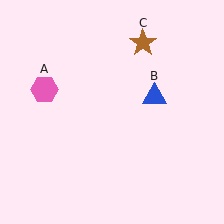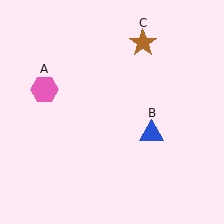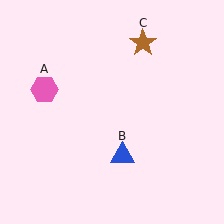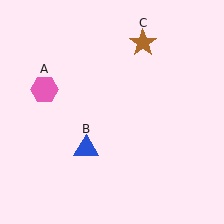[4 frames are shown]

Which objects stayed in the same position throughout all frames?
Pink hexagon (object A) and brown star (object C) remained stationary.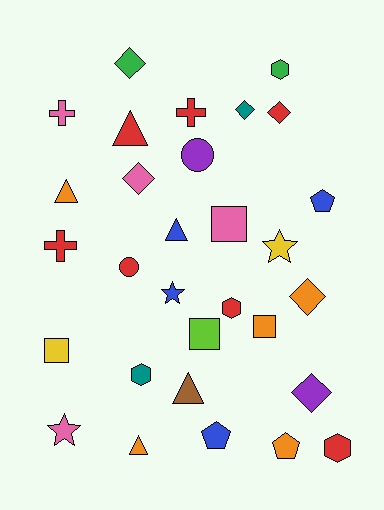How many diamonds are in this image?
There are 6 diamonds.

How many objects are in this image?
There are 30 objects.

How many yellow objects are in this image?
There are 2 yellow objects.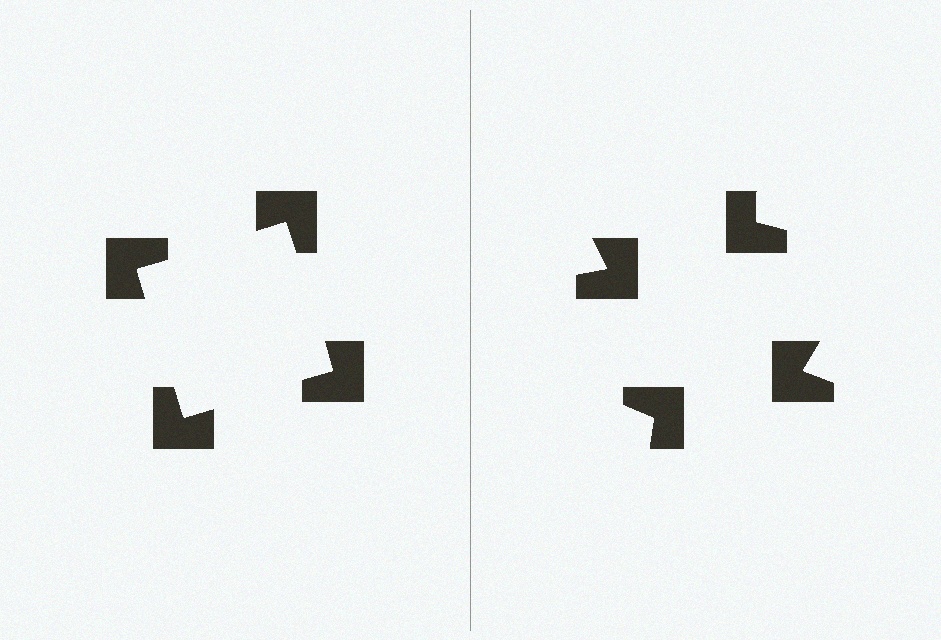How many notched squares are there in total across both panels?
8 — 4 on each side.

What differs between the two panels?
The notched squares are positioned identically on both sides; only the wedge orientations differ. On the left they align to a square; on the right they are misaligned.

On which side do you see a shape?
An illusory square appears on the left side. On the right side the wedge cuts are rotated, so no coherent shape forms.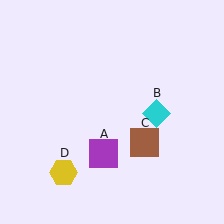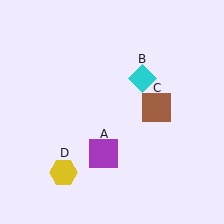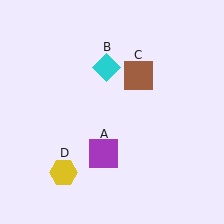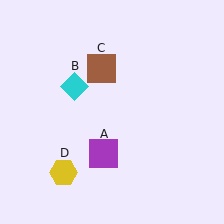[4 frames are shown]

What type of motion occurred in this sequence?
The cyan diamond (object B), brown square (object C) rotated counterclockwise around the center of the scene.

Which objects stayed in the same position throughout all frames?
Purple square (object A) and yellow hexagon (object D) remained stationary.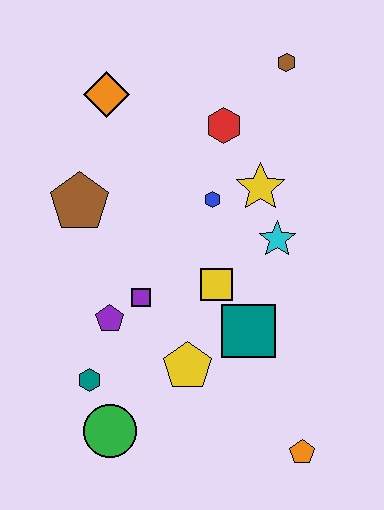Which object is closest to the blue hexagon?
The yellow star is closest to the blue hexagon.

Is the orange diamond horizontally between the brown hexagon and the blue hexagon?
No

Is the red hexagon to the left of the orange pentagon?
Yes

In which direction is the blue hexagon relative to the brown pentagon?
The blue hexagon is to the right of the brown pentagon.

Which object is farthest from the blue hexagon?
The orange pentagon is farthest from the blue hexagon.